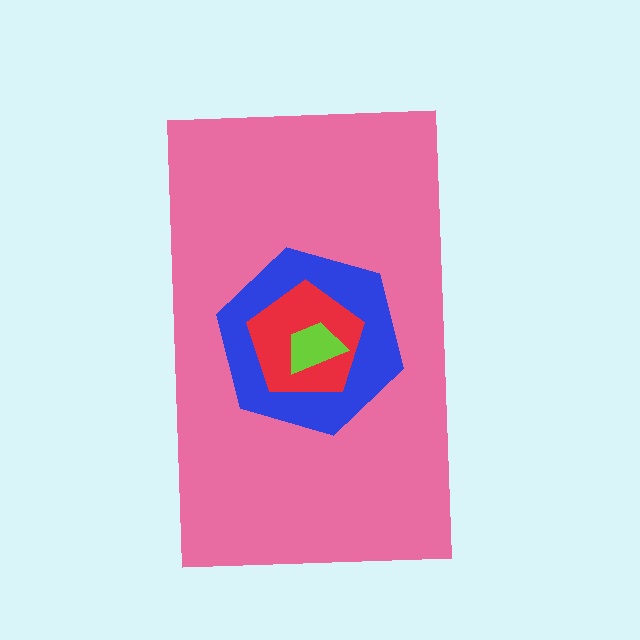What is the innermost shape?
The lime trapezoid.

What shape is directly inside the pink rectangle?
The blue hexagon.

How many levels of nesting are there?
4.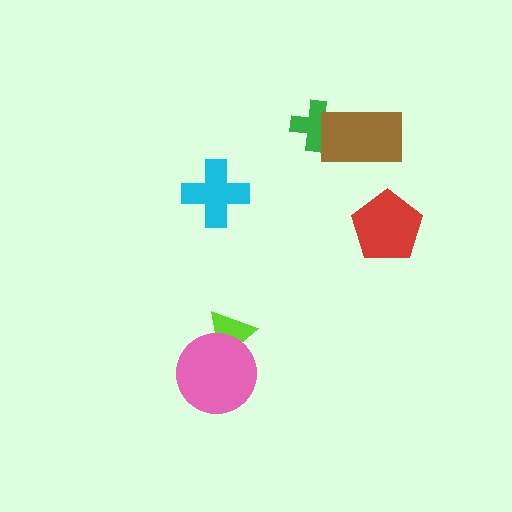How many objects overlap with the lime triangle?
1 object overlaps with the lime triangle.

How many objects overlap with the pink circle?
1 object overlaps with the pink circle.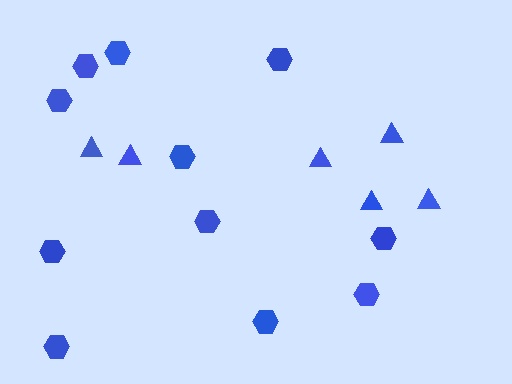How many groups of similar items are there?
There are 2 groups: one group of hexagons (11) and one group of triangles (6).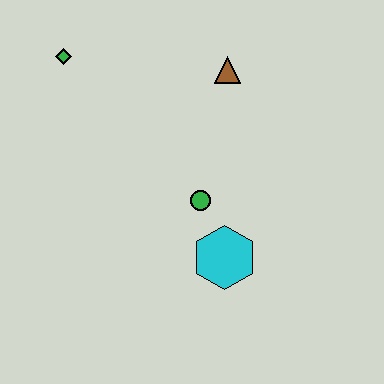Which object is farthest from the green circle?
The green diamond is farthest from the green circle.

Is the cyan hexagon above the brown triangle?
No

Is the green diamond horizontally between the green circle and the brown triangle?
No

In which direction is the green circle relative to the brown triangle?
The green circle is below the brown triangle.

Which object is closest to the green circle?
The cyan hexagon is closest to the green circle.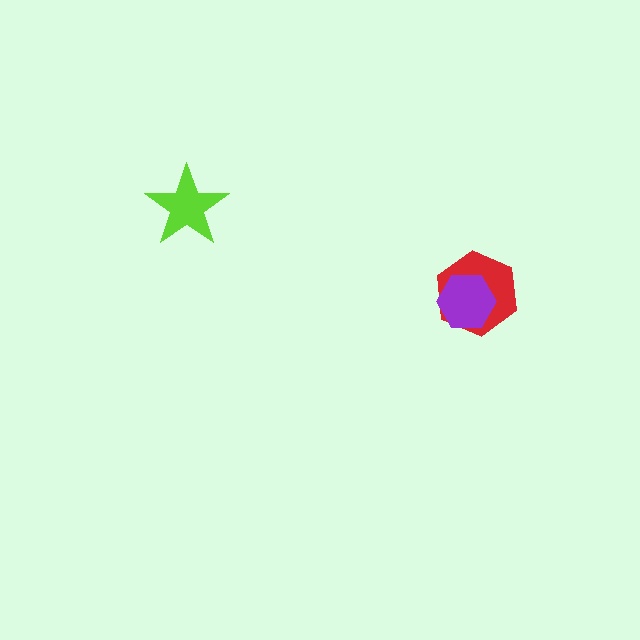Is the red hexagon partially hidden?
Yes, it is partially covered by another shape.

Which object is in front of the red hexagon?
The purple hexagon is in front of the red hexagon.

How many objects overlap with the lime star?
0 objects overlap with the lime star.